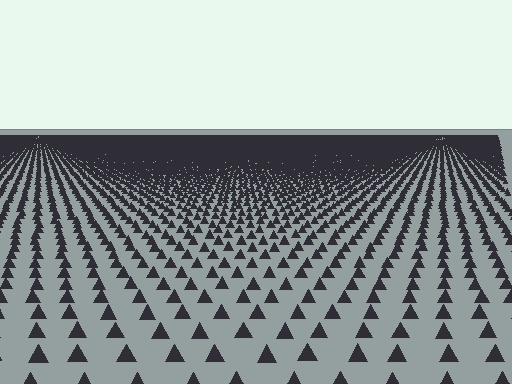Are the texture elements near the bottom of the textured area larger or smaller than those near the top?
Larger. Near the bottom, elements are closer to the viewer and appear at a bigger on-screen size.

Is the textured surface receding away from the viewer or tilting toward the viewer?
The surface is receding away from the viewer. Texture elements get smaller and denser toward the top.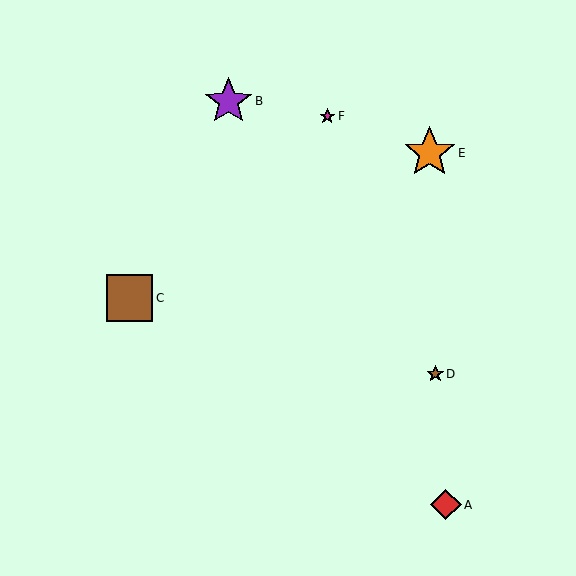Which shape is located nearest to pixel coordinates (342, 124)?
The magenta star (labeled F) at (327, 116) is nearest to that location.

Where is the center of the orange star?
The center of the orange star is at (430, 153).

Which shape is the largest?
The orange star (labeled E) is the largest.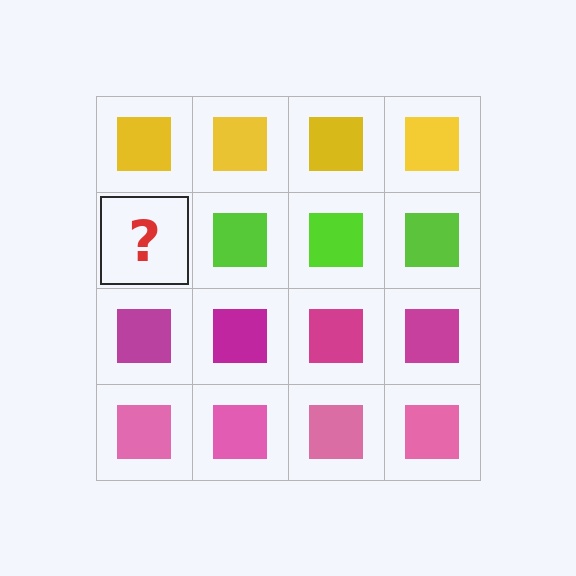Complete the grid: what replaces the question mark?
The question mark should be replaced with a lime square.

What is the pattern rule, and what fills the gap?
The rule is that each row has a consistent color. The gap should be filled with a lime square.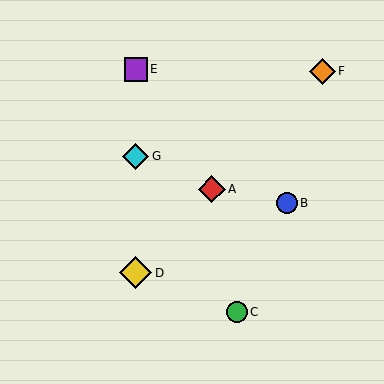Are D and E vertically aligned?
Yes, both are at x≈136.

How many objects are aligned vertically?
3 objects (D, E, G) are aligned vertically.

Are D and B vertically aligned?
No, D is at x≈136 and B is at x≈287.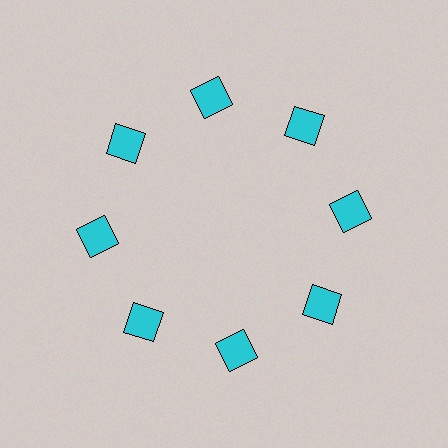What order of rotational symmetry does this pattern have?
This pattern has 8-fold rotational symmetry.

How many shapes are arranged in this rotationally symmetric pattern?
There are 8 shapes, arranged in 8 groups of 1.